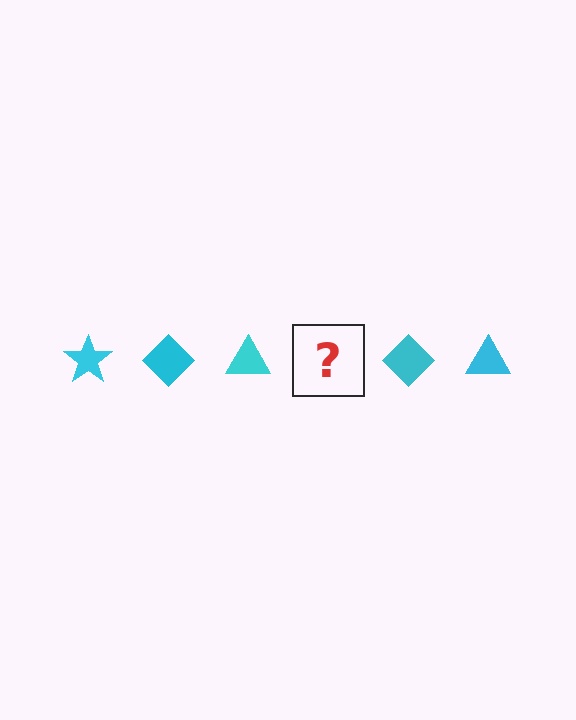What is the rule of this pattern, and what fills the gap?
The rule is that the pattern cycles through star, diamond, triangle shapes in cyan. The gap should be filled with a cyan star.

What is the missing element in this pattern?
The missing element is a cyan star.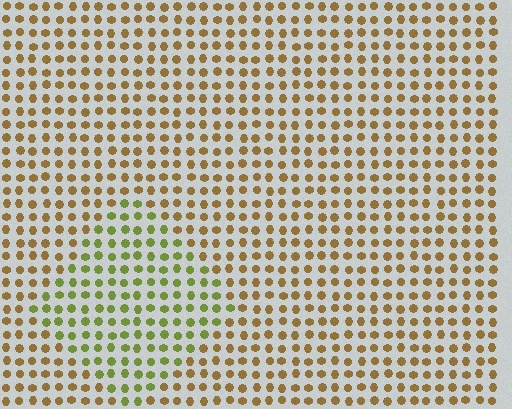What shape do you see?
I see a diamond.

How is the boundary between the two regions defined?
The boundary is defined purely by a slight shift in hue (about 44 degrees). Spacing, size, and orientation are identical on both sides.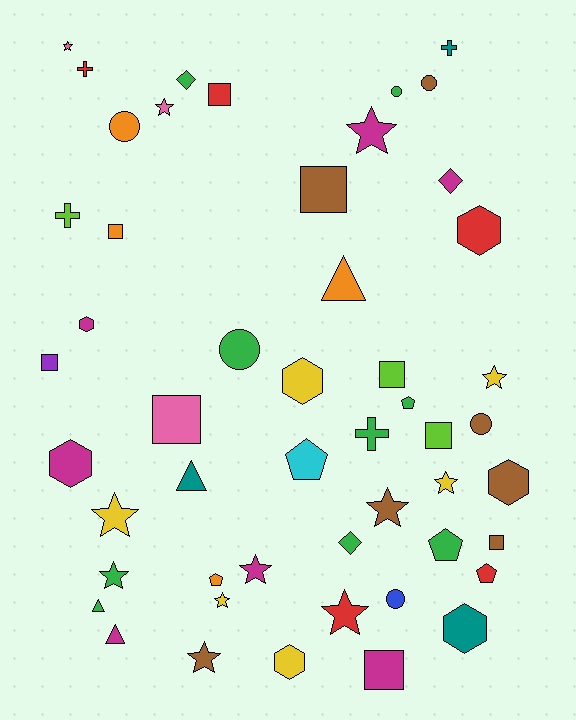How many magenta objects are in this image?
There are 7 magenta objects.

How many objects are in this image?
There are 50 objects.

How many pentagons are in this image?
There are 5 pentagons.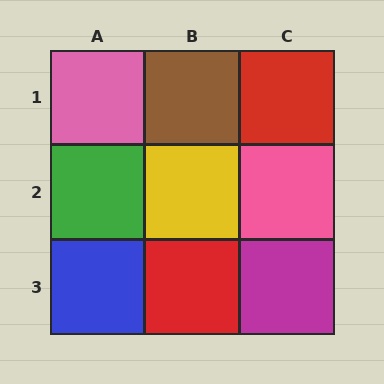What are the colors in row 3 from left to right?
Blue, red, magenta.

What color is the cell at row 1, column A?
Pink.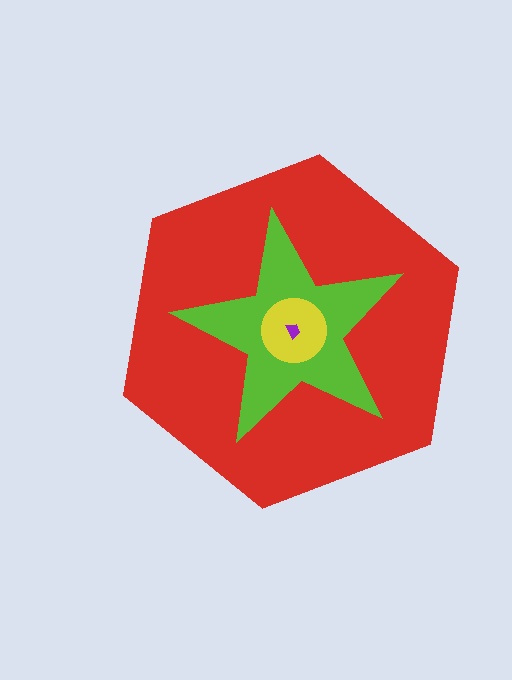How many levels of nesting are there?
4.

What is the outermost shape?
The red hexagon.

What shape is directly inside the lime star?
The yellow circle.